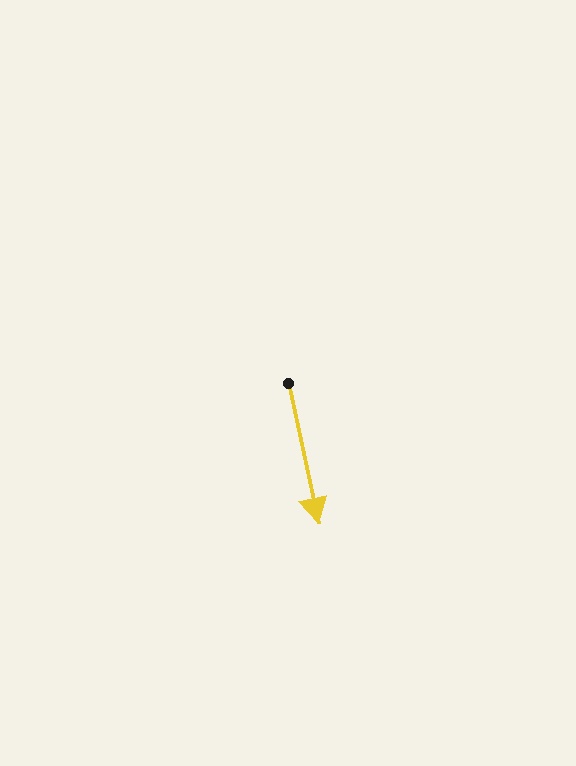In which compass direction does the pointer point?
South.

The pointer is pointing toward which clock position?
Roughly 6 o'clock.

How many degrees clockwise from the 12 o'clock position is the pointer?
Approximately 168 degrees.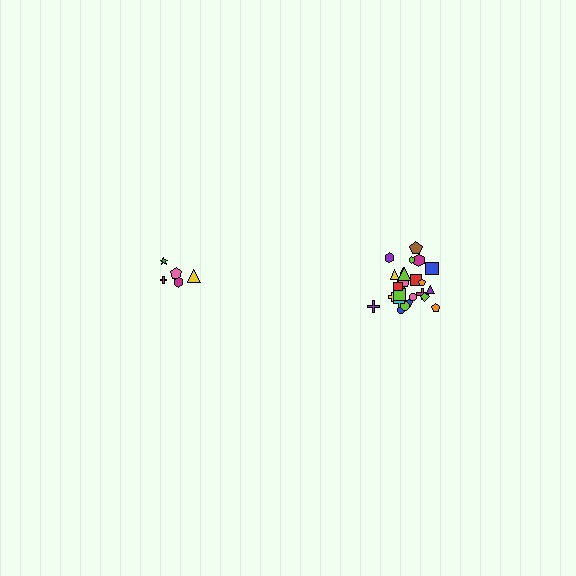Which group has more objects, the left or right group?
The right group.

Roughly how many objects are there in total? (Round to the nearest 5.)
Roughly 30 objects in total.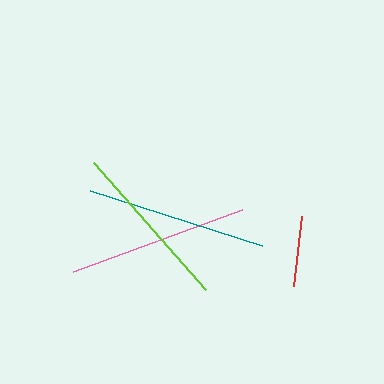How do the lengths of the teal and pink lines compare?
The teal and pink lines are approximately the same length.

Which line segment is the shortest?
The red line is the shortest at approximately 70 pixels.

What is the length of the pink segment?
The pink segment is approximately 181 pixels long.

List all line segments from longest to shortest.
From longest to shortest: teal, pink, lime, red.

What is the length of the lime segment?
The lime segment is approximately 170 pixels long.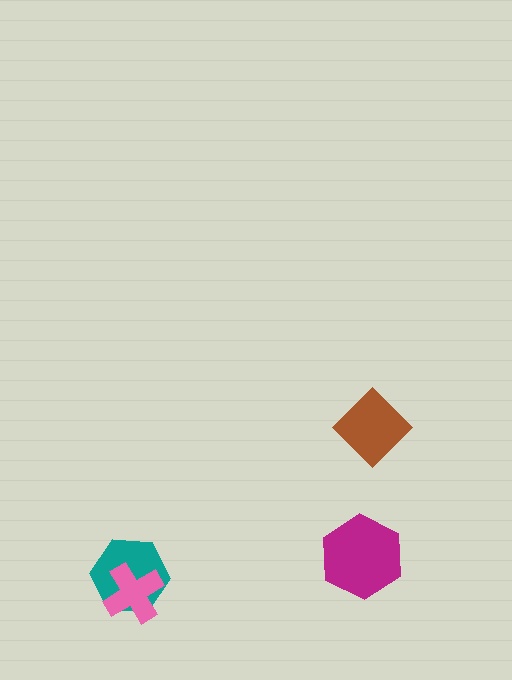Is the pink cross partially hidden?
No, no other shape covers it.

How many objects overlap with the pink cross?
1 object overlaps with the pink cross.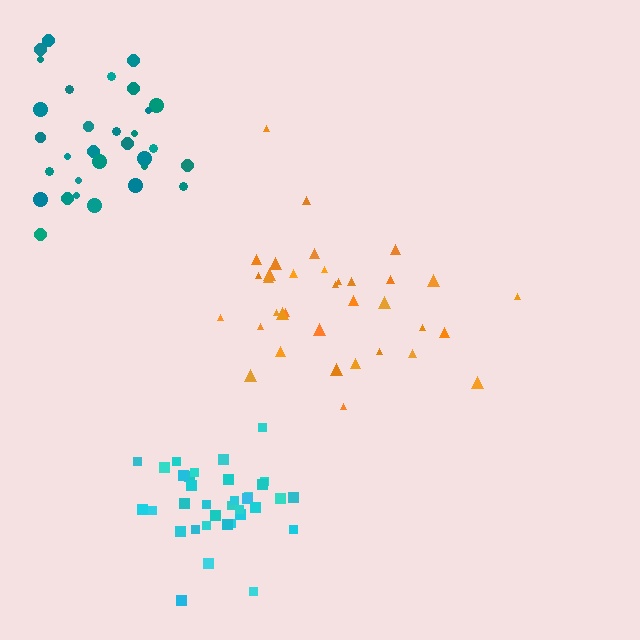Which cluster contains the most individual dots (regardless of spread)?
Orange (35).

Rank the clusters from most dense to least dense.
cyan, teal, orange.